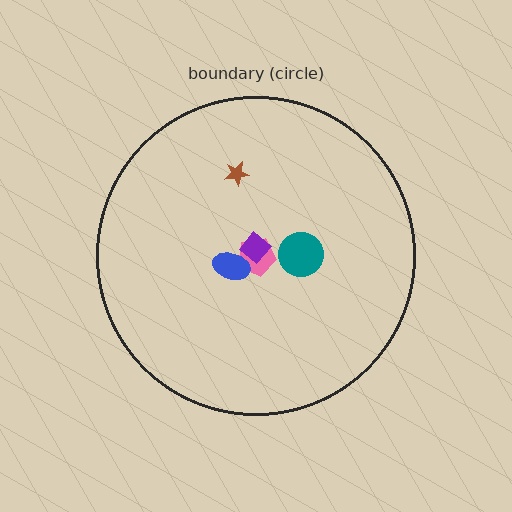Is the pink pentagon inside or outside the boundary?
Inside.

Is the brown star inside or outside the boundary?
Inside.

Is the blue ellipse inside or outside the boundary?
Inside.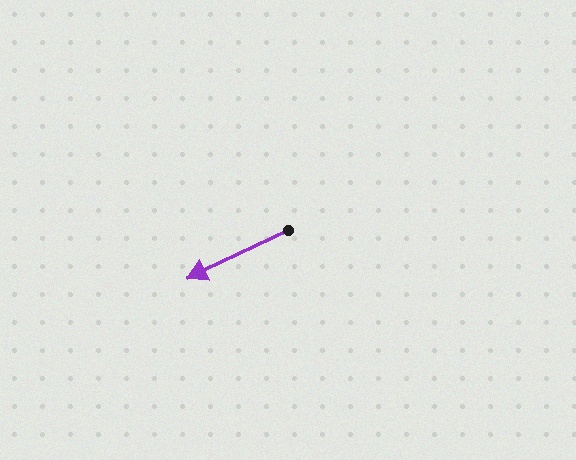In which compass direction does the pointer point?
Southwest.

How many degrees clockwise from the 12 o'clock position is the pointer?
Approximately 244 degrees.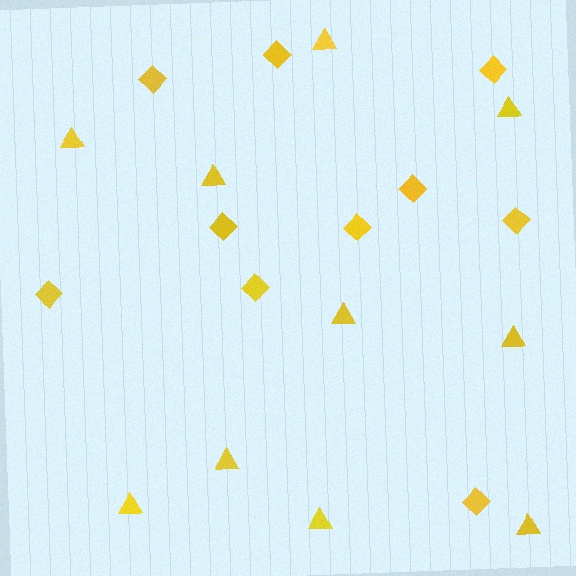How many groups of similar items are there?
There are 2 groups: one group of diamonds (10) and one group of triangles (10).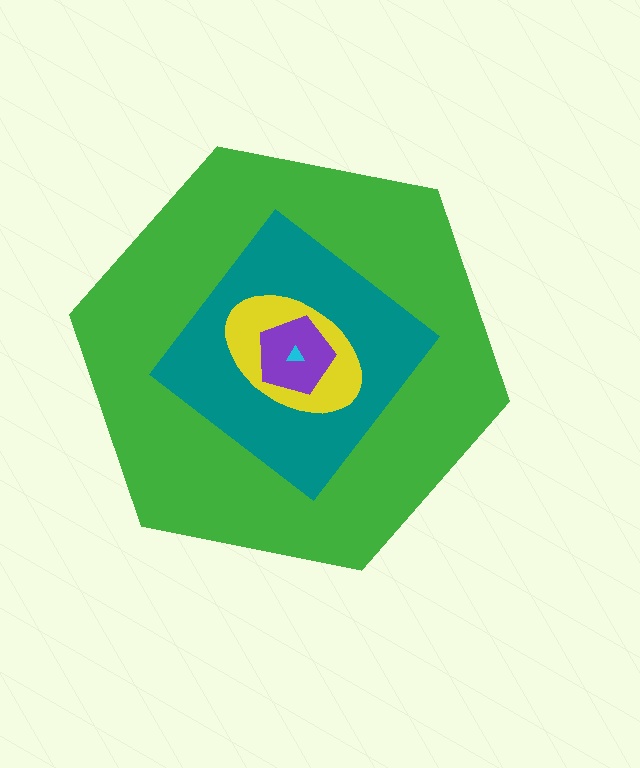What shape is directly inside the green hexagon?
The teal diamond.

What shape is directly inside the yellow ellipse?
The purple pentagon.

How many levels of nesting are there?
5.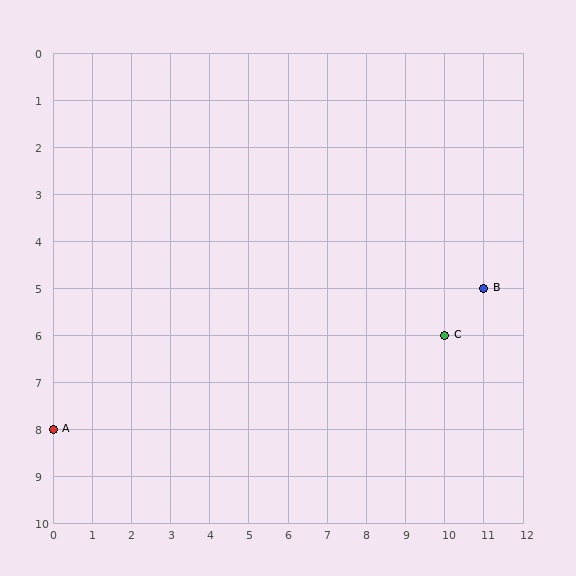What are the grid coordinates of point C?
Point C is at grid coordinates (10, 6).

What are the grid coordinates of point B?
Point B is at grid coordinates (11, 5).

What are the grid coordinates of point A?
Point A is at grid coordinates (0, 8).